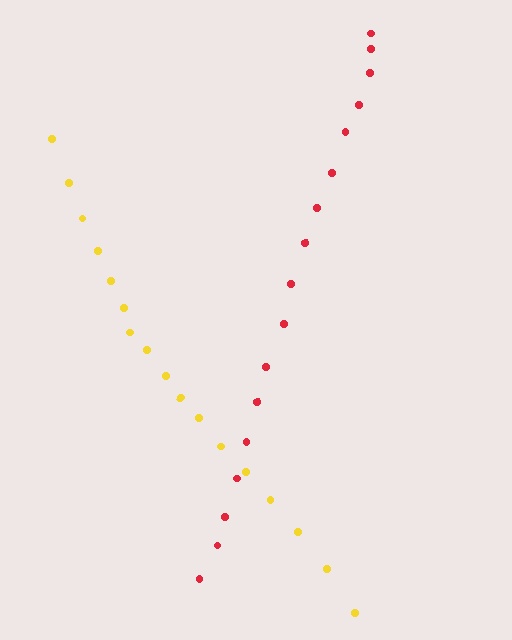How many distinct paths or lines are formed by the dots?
There are 2 distinct paths.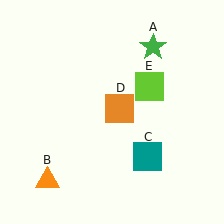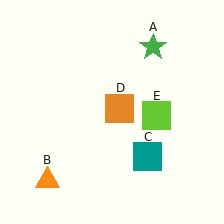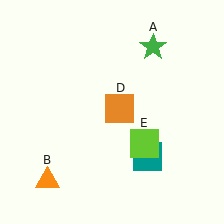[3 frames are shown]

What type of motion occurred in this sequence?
The lime square (object E) rotated clockwise around the center of the scene.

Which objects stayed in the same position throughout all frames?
Green star (object A) and orange triangle (object B) and teal square (object C) and orange square (object D) remained stationary.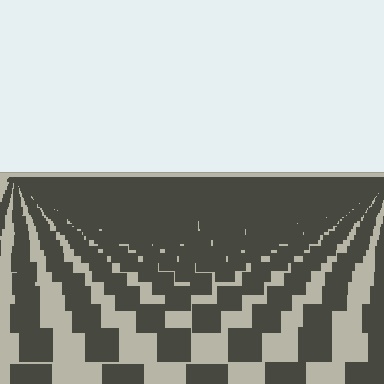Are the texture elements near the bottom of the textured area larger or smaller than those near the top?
Larger. Near the bottom, elements are closer to the viewer and appear at a bigger on-screen size.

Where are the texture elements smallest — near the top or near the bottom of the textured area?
Near the top.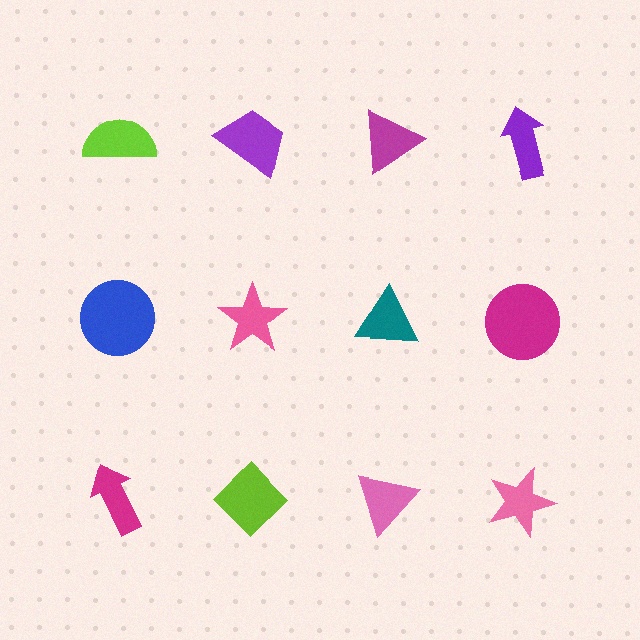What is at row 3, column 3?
A pink triangle.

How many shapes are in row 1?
4 shapes.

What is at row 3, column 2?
A lime diamond.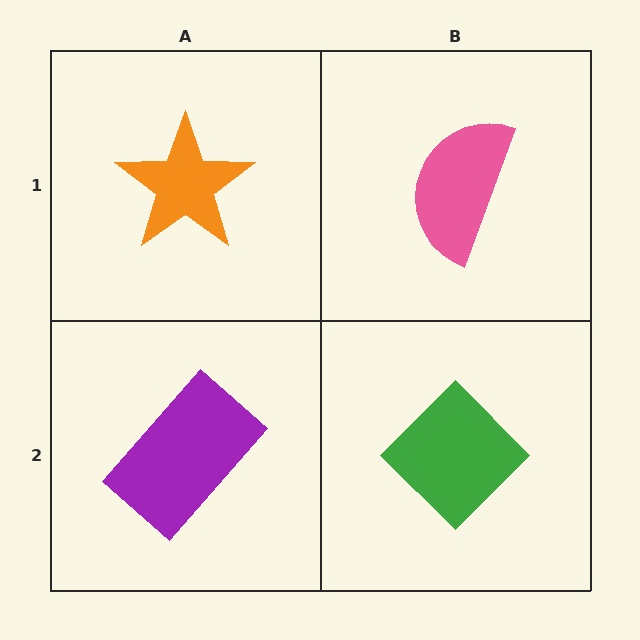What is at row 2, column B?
A green diamond.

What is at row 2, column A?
A purple rectangle.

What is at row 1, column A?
An orange star.